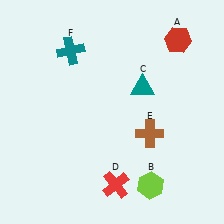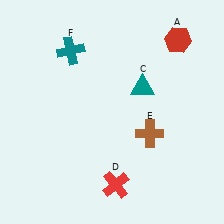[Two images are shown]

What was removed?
The lime hexagon (B) was removed in Image 2.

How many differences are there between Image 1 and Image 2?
There is 1 difference between the two images.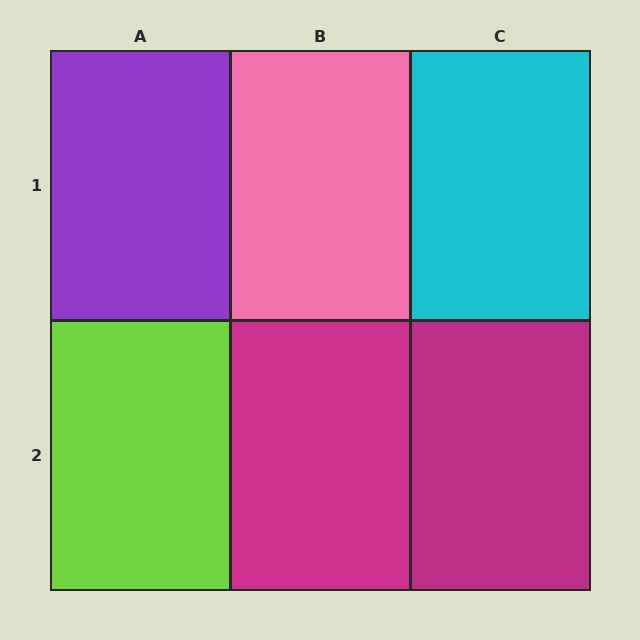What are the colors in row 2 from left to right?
Lime, magenta, magenta.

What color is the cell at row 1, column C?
Cyan.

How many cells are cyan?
1 cell is cyan.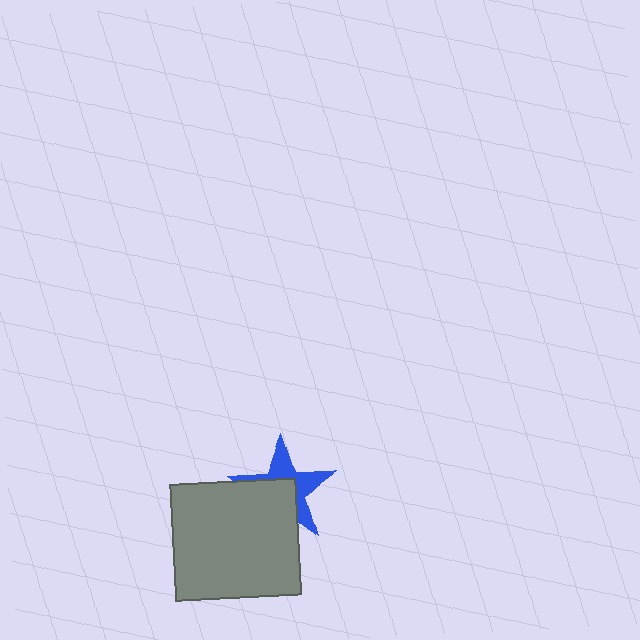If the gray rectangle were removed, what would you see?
You would see the complete blue star.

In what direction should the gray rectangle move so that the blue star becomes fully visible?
The gray rectangle should move toward the lower-left. That is the shortest direction to clear the overlap and leave the blue star fully visible.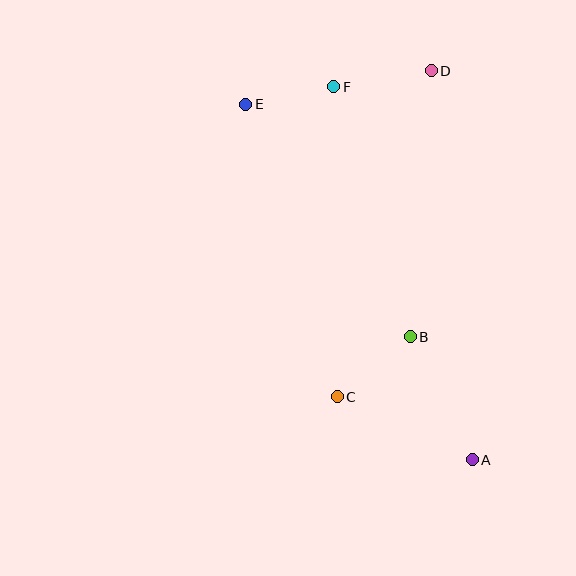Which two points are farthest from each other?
Points A and E are farthest from each other.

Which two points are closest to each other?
Points E and F are closest to each other.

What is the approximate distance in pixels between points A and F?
The distance between A and F is approximately 398 pixels.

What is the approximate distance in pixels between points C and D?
The distance between C and D is approximately 339 pixels.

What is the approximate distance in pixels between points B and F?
The distance between B and F is approximately 262 pixels.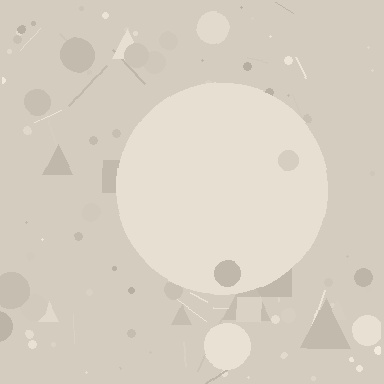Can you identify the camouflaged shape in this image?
The camouflaged shape is a circle.